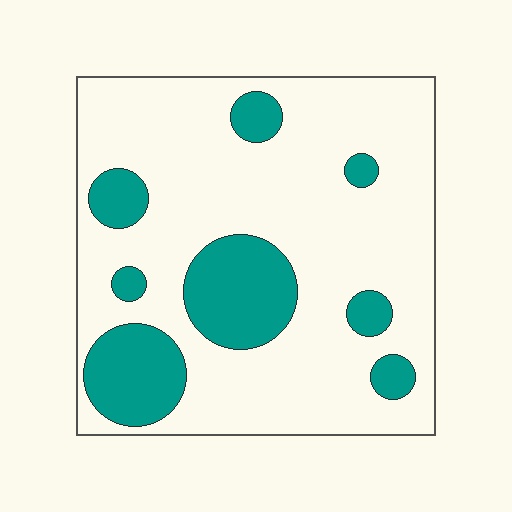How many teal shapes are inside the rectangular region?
8.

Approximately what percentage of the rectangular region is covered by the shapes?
Approximately 25%.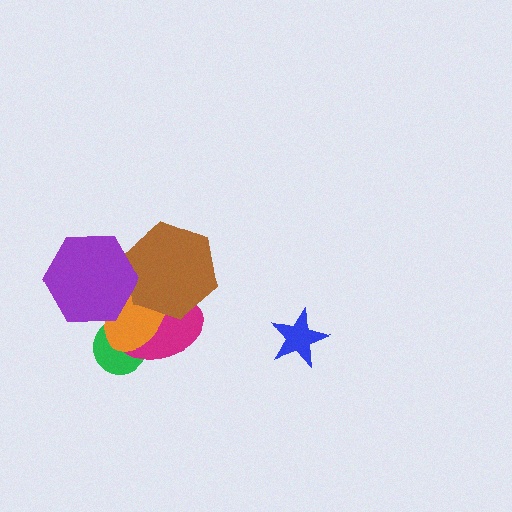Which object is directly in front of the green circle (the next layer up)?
The magenta ellipse is directly in front of the green circle.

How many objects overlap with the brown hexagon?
3 objects overlap with the brown hexagon.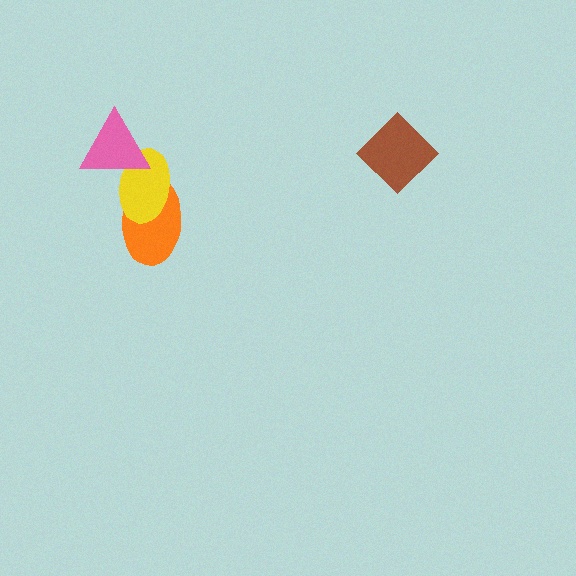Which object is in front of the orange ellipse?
The yellow ellipse is in front of the orange ellipse.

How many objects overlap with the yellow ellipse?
2 objects overlap with the yellow ellipse.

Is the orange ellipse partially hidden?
Yes, it is partially covered by another shape.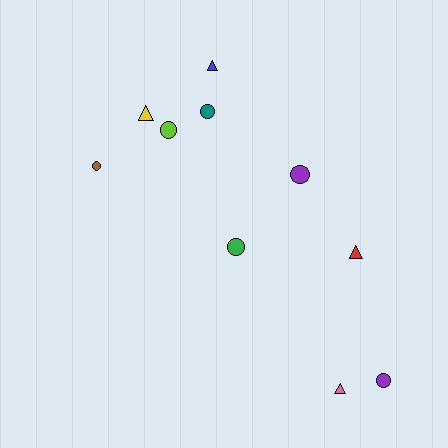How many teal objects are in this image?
There is 1 teal object.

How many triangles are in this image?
There are 4 triangles.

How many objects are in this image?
There are 10 objects.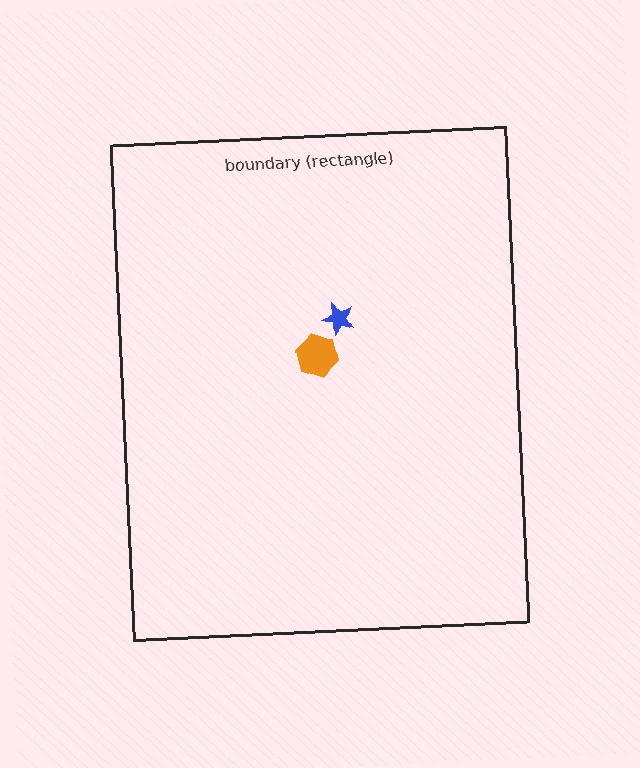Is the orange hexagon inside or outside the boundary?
Inside.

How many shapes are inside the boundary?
2 inside, 0 outside.